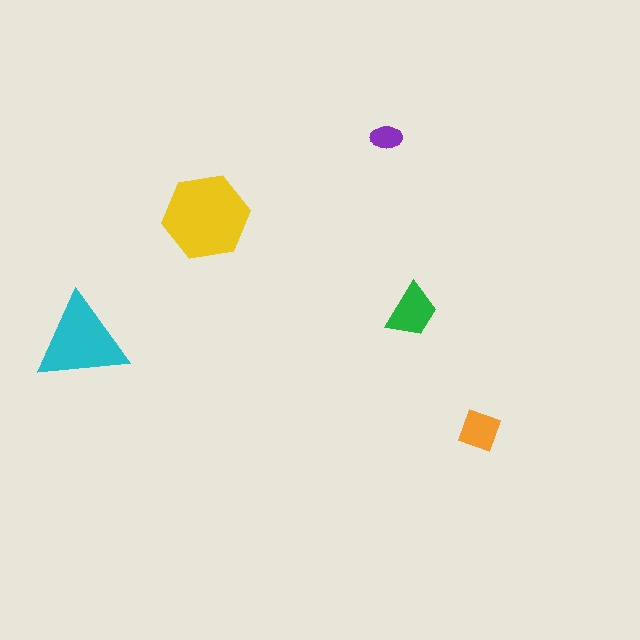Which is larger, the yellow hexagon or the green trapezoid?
The yellow hexagon.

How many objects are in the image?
There are 5 objects in the image.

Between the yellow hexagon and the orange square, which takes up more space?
The yellow hexagon.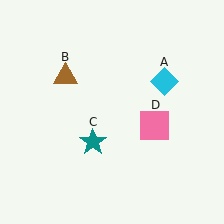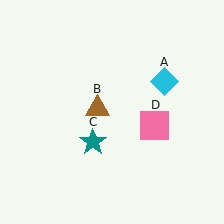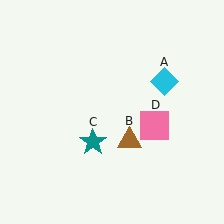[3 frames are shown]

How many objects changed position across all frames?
1 object changed position: brown triangle (object B).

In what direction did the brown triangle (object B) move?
The brown triangle (object B) moved down and to the right.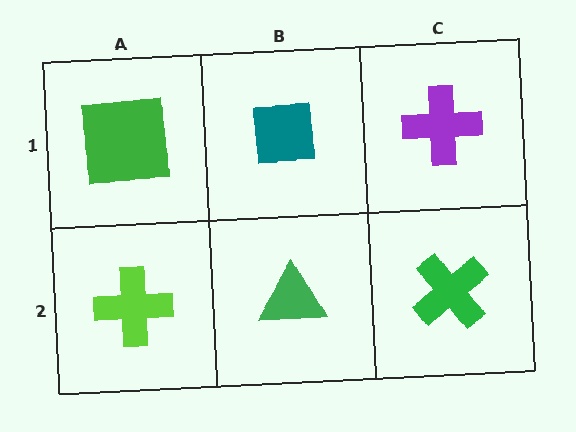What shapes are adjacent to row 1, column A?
A lime cross (row 2, column A), a teal square (row 1, column B).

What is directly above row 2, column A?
A green square.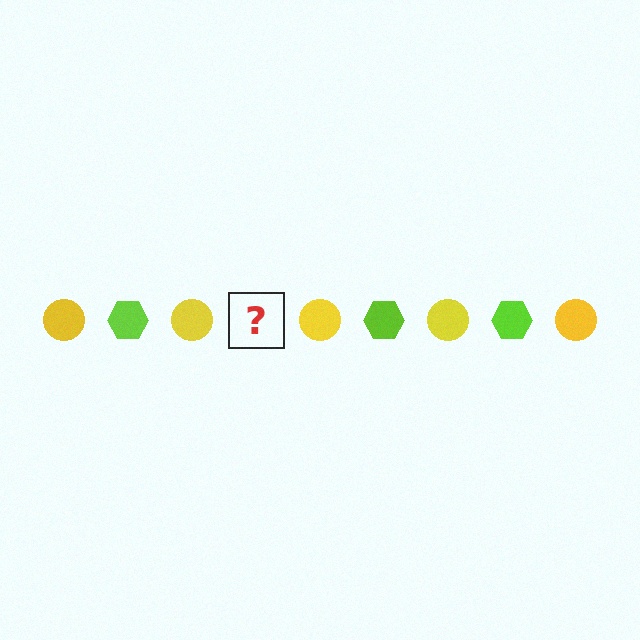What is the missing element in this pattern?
The missing element is a lime hexagon.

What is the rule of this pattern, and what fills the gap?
The rule is that the pattern alternates between yellow circle and lime hexagon. The gap should be filled with a lime hexagon.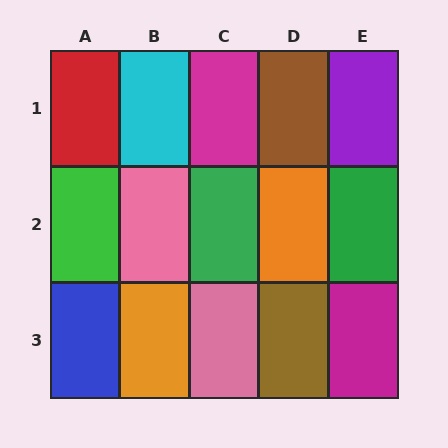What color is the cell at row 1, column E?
Purple.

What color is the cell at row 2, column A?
Green.